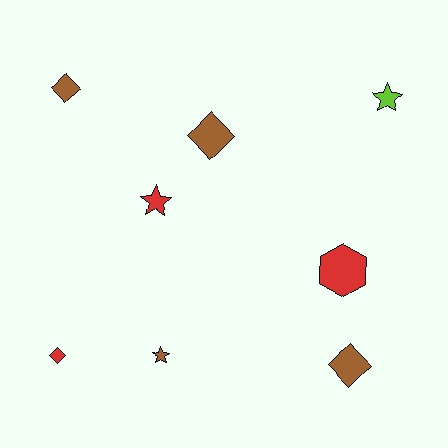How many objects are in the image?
There are 8 objects.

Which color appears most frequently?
Brown, with 4 objects.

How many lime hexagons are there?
There are no lime hexagons.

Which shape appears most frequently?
Diamond, with 4 objects.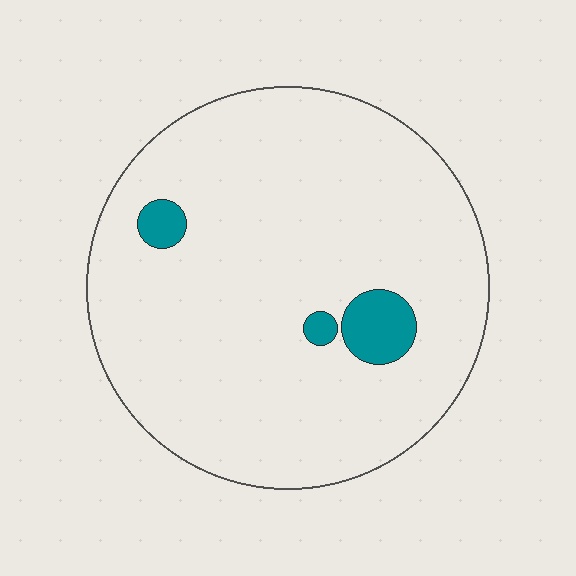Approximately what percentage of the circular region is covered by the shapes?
Approximately 5%.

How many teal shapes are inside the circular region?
3.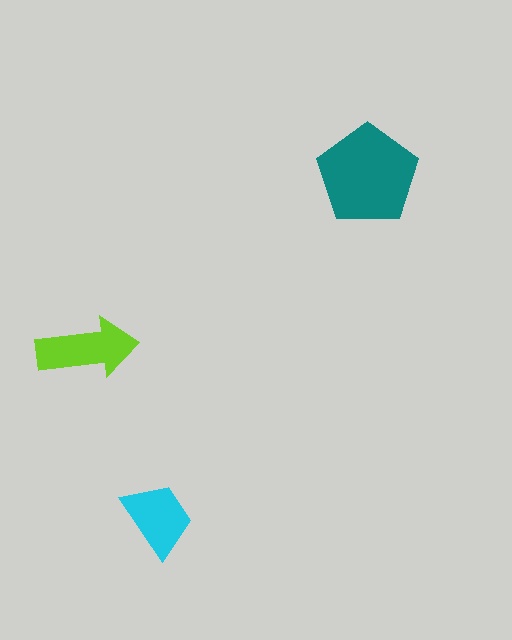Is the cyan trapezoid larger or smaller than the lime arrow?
Smaller.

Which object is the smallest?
The cyan trapezoid.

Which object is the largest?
The teal pentagon.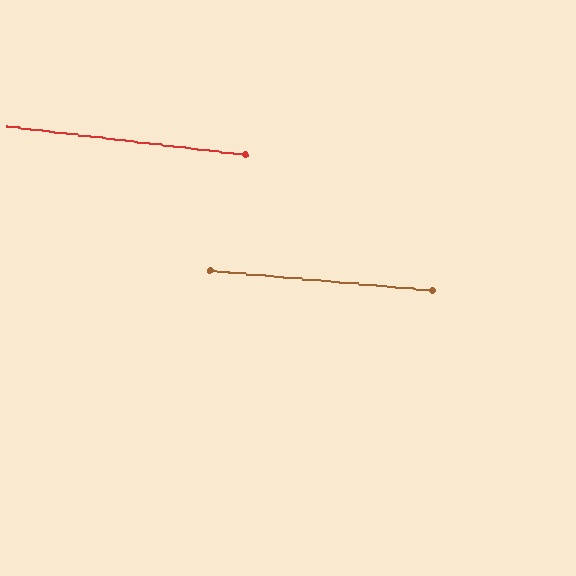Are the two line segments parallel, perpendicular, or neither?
Parallel — their directions differ by only 1.7°.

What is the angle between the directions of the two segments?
Approximately 2 degrees.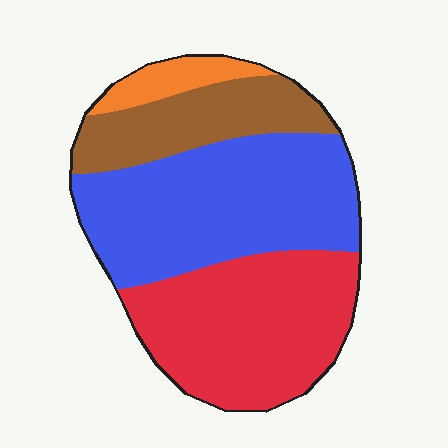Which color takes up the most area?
Blue, at roughly 40%.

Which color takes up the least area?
Orange, at roughly 5%.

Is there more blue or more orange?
Blue.